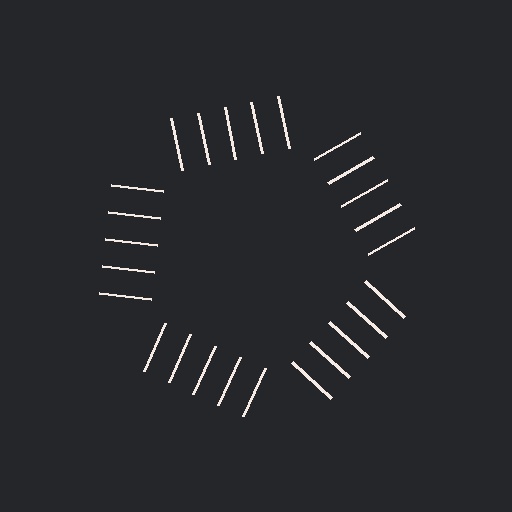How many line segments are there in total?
25 — 5 along each of the 5 edges.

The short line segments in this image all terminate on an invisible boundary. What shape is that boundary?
An illusory pentagon — the line segments terminate on its edges but no continuous stroke is drawn.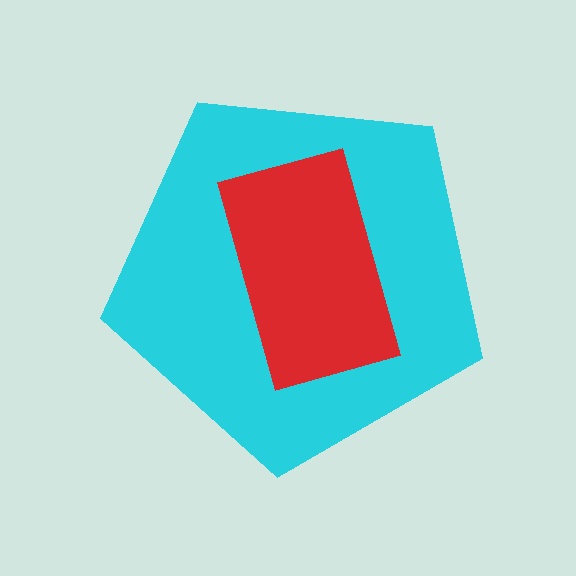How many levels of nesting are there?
2.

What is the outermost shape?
The cyan pentagon.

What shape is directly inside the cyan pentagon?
The red rectangle.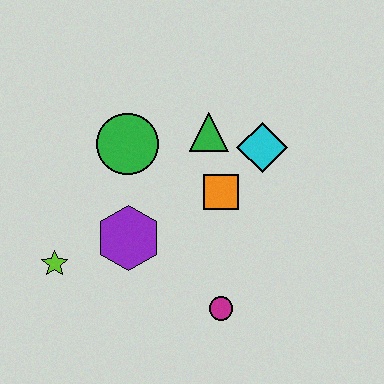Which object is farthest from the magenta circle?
The green circle is farthest from the magenta circle.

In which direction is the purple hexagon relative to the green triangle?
The purple hexagon is below the green triangle.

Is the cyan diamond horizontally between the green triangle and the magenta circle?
No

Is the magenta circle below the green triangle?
Yes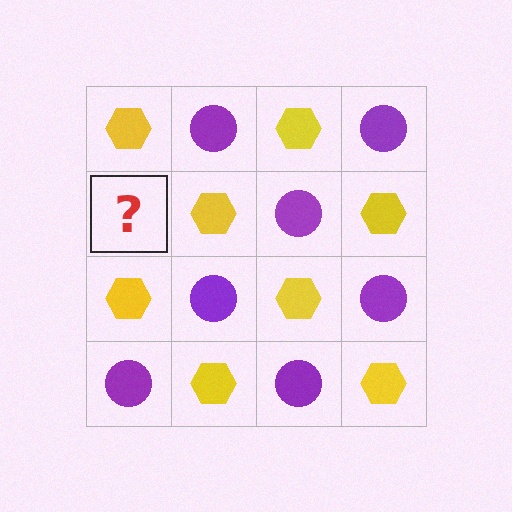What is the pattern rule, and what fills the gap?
The rule is that it alternates yellow hexagon and purple circle in a checkerboard pattern. The gap should be filled with a purple circle.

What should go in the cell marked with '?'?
The missing cell should contain a purple circle.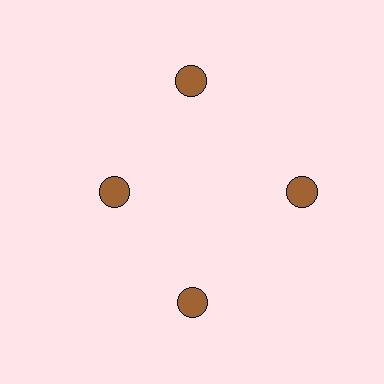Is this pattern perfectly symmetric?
No. The 4 brown circles are arranged in a ring, but one element near the 9 o'clock position is pulled inward toward the center, breaking the 4-fold rotational symmetry.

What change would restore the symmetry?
The symmetry would be restored by moving it outward, back onto the ring so that all 4 circles sit at equal angles and equal distance from the center.